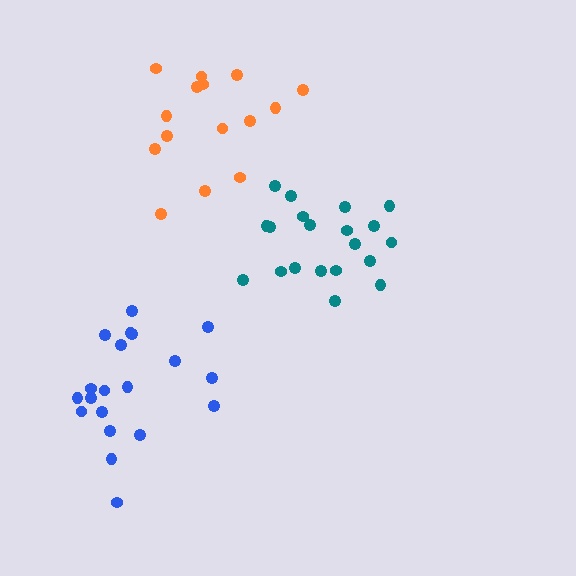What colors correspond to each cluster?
The clusters are colored: teal, blue, orange.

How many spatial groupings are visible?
There are 3 spatial groupings.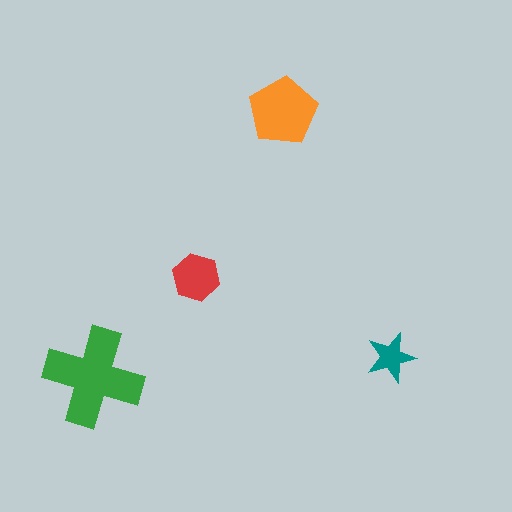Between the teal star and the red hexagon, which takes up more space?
The red hexagon.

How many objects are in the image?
There are 4 objects in the image.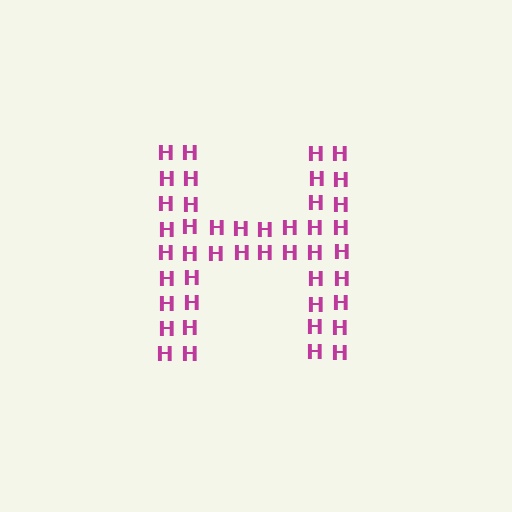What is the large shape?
The large shape is the letter H.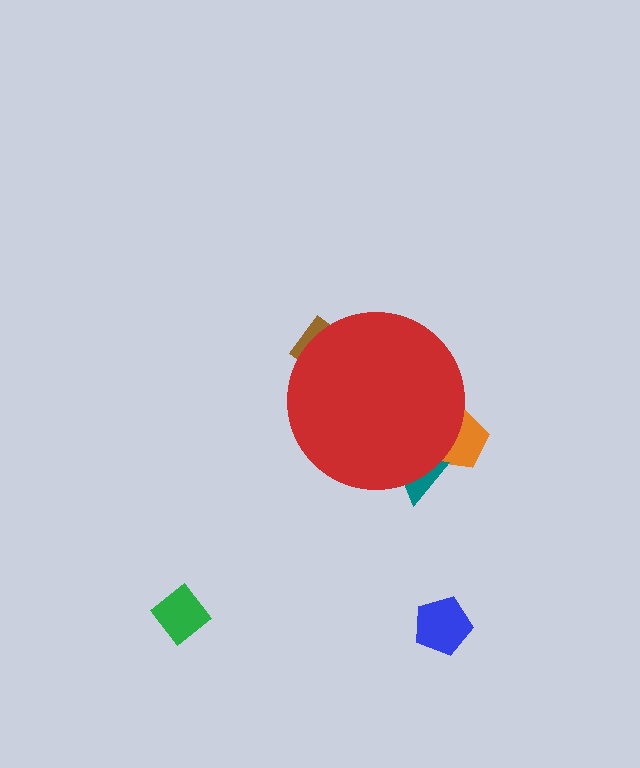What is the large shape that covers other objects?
A red circle.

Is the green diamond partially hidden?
No, the green diamond is fully visible.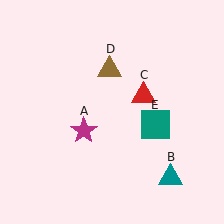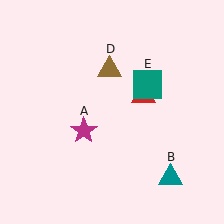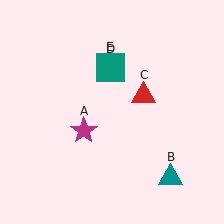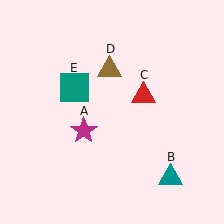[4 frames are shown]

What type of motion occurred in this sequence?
The teal square (object E) rotated counterclockwise around the center of the scene.